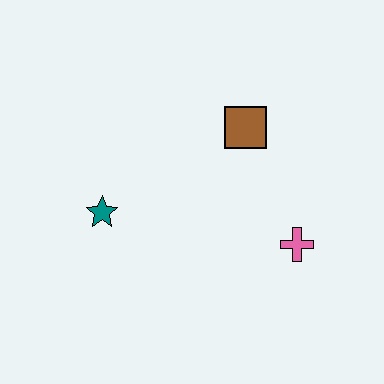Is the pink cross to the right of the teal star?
Yes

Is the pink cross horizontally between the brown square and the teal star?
No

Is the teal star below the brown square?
Yes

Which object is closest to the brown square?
The pink cross is closest to the brown square.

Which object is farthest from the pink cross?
The teal star is farthest from the pink cross.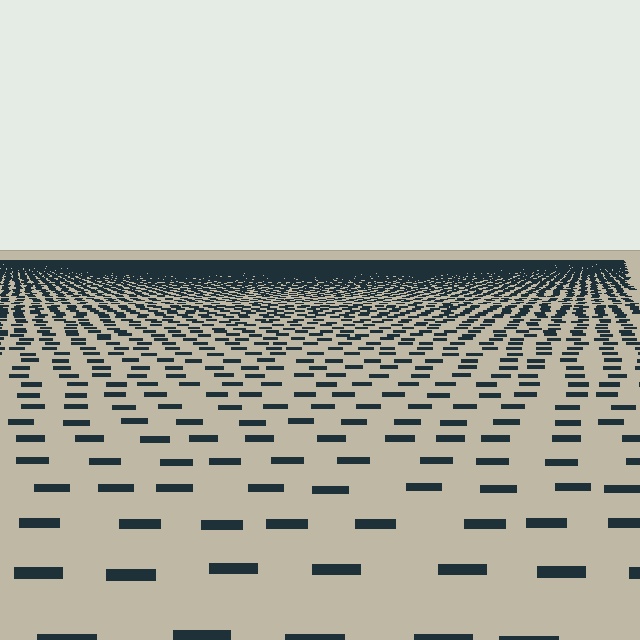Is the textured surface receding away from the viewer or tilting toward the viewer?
The surface is receding away from the viewer. Texture elements get smaller and denser toward the top.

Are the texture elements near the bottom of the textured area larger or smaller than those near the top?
Larger. Near the bottom, elements are closer to the viewer and appear at a bigger on-screen size.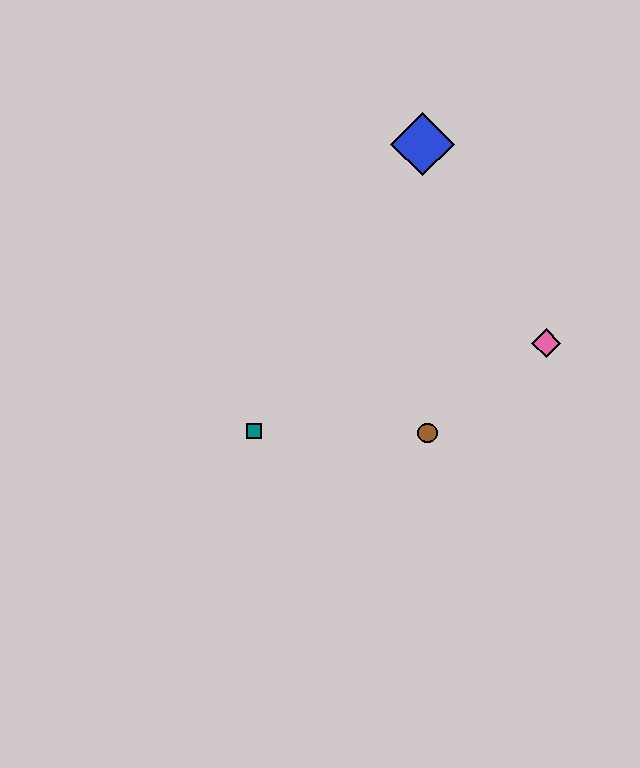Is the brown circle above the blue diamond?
No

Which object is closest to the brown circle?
The pink diamond is closest to the brown circle.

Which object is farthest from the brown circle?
The blue diamond is farthest from the brown circle.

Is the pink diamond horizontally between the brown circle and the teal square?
No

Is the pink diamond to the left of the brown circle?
No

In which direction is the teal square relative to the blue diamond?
The teal square is below the blue diamond.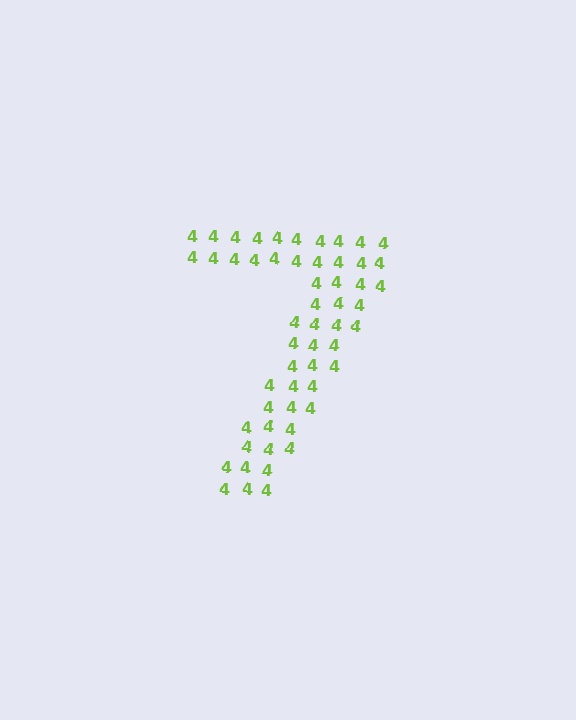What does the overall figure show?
The overall figure shows the digit 7.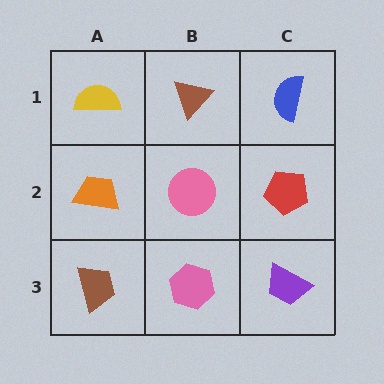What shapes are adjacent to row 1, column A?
An orange trapezoid (row 2, column A), a brown triangle (row 1, column B).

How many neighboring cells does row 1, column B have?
3.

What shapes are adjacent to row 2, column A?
A yellow semicircle (row 1, column A), a brown trapezoid (row 3, column A), a pink circle (row 2, column B).